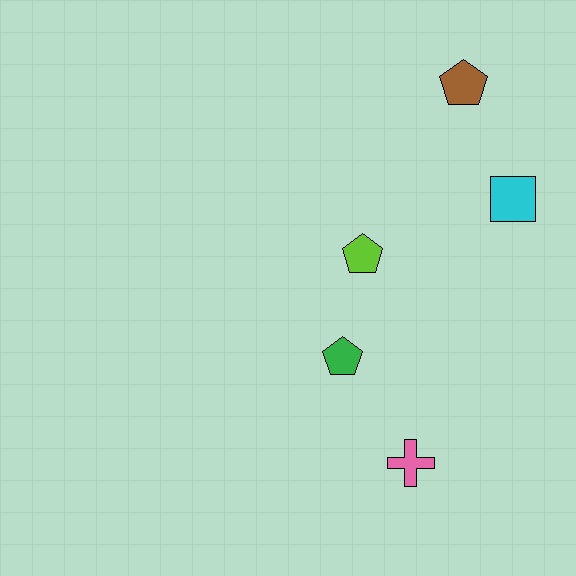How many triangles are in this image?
There are no triangles.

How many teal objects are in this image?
There are no teal objects.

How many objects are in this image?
There are 5 objects.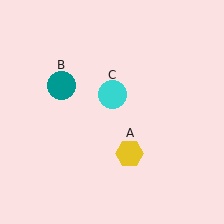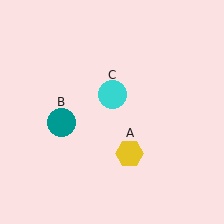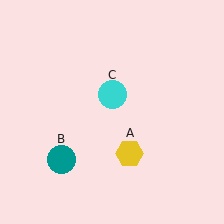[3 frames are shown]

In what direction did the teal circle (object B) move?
The teal circle (object B) moved down.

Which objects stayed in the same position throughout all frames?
Yellow hexagon (object A) and cyan circle (object C) remained stationary.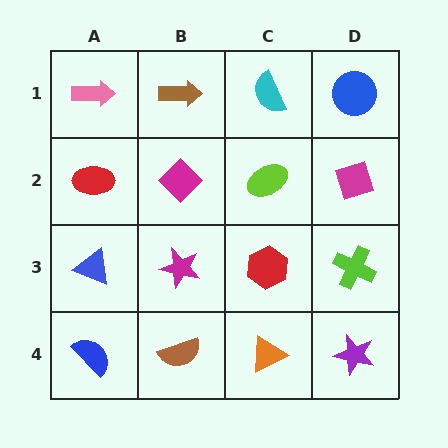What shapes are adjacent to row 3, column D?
A magenta diamond (row 2, column D), a purple star (row 4, column D), a red hexagon (row 3, column C).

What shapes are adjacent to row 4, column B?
A magenta star (row 3, column B), a blue semicircle (row 4, column A), an orange triangle (row 4, column C).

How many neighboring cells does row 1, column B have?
3.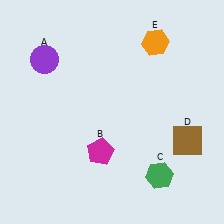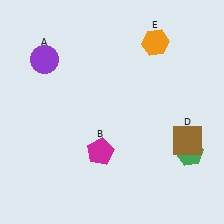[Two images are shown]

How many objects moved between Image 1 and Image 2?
1 object moved between the two images.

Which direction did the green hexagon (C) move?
The green hexagon (C) moved right.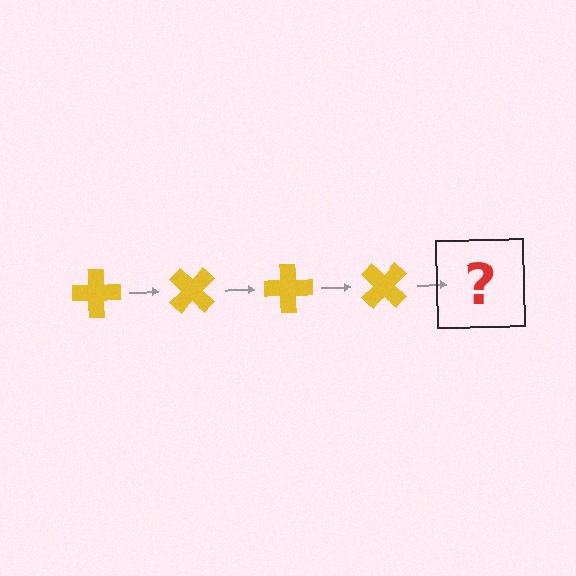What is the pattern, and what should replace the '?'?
The pattern is that the cross rotates 45 degrees each step. The '?' should be a yellow cross rotated 180 degrees.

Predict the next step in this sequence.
The next step is a yellow cross rotated 180 degrees.